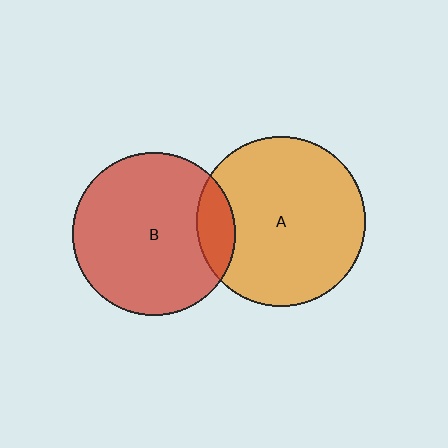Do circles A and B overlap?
Yes.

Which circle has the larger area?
Circle A (orange).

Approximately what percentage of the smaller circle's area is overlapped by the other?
Approximately 15%.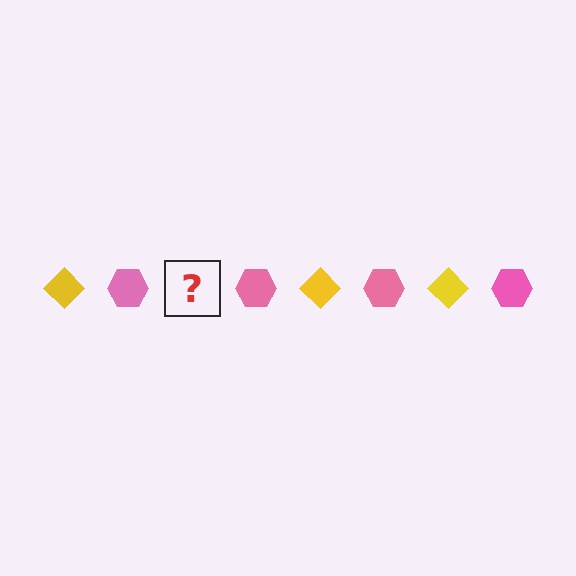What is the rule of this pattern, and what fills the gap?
The rule is that the pattern alternates between yellow diamond and pink hexagon. The gap should be filled with a yellow diamond.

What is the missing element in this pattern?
The missing element is a yellow diamond.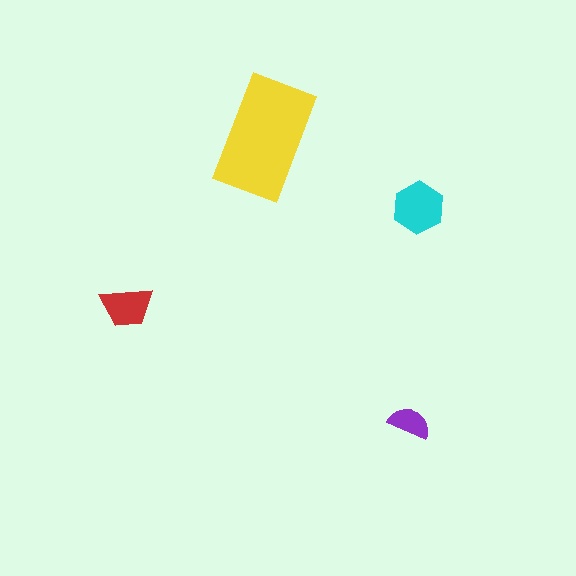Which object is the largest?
The yellow rectangle.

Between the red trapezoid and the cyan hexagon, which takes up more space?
The cyan hexagon.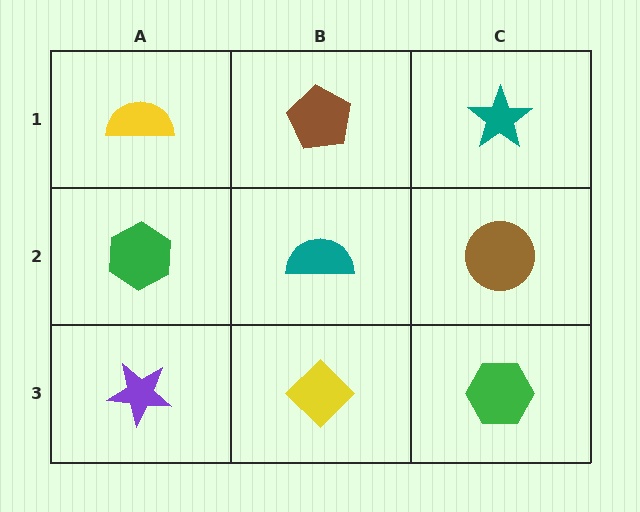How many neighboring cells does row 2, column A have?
3.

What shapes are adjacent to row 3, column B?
A teal semicircle (row 2, column B), a purple star (row 3, column A), a green hexagon (row 3, column C).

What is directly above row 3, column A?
A green hexagon.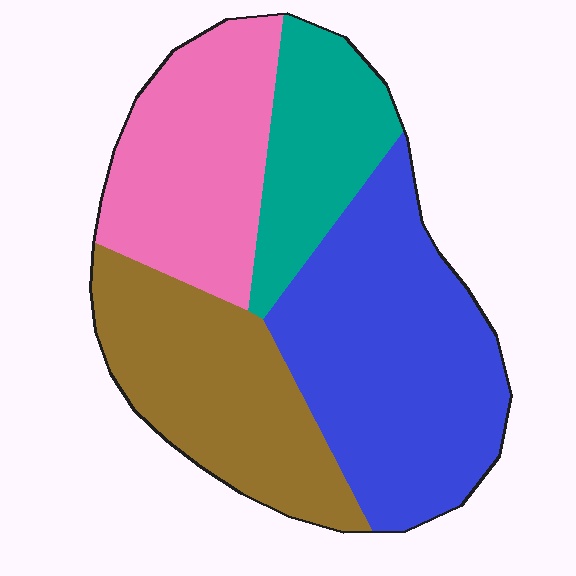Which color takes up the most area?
Blue, at roughly 35%.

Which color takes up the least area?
Teal, at roughly 15%.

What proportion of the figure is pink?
Pink takes up less than a quarter of the figure.